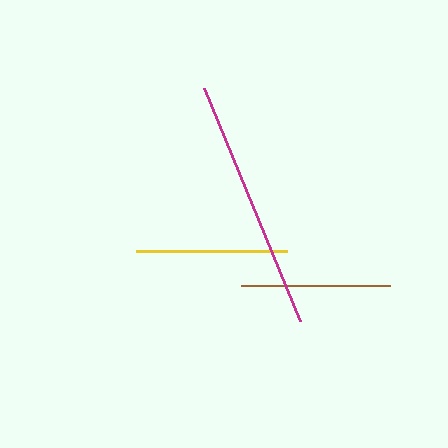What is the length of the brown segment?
The brown segment is approximately 148 pixels long.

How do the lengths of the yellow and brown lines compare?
The yellow and brown lines are approximately the same length.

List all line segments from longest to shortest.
From longest to shortest: magenta, yellow, brown.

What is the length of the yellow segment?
The yellow segment is approximately 152 pixels long.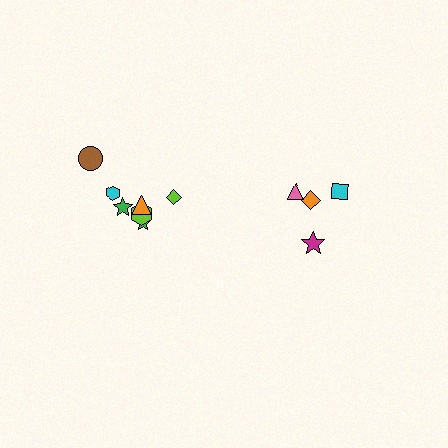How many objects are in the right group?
There are 4 objects.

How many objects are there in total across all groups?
There are 11 objects.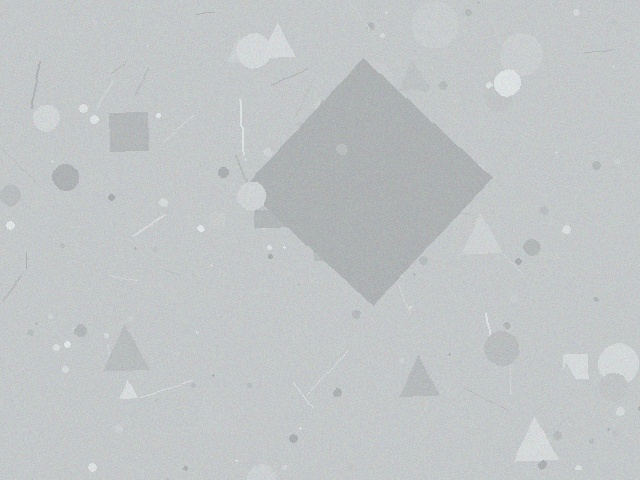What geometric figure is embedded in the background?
A diamond is embedded in the background.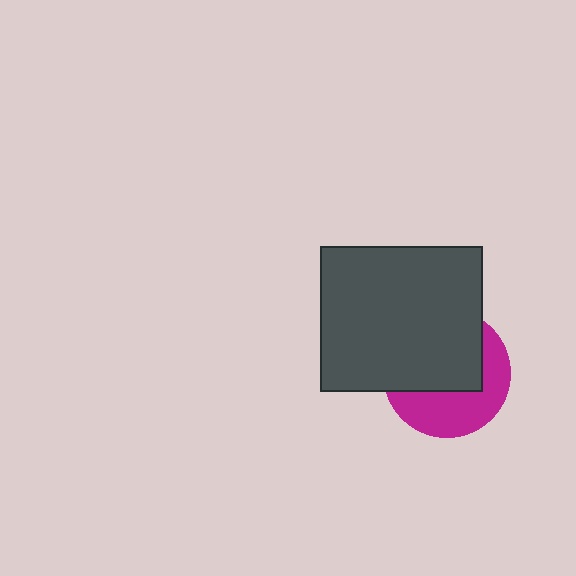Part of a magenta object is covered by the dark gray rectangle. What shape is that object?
It is a circle.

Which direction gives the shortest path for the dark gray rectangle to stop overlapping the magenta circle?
Moving up gives the shortest separation.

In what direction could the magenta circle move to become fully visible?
The magenta circle could move down. That would shift it out from behind the dark gray rectangle entirely.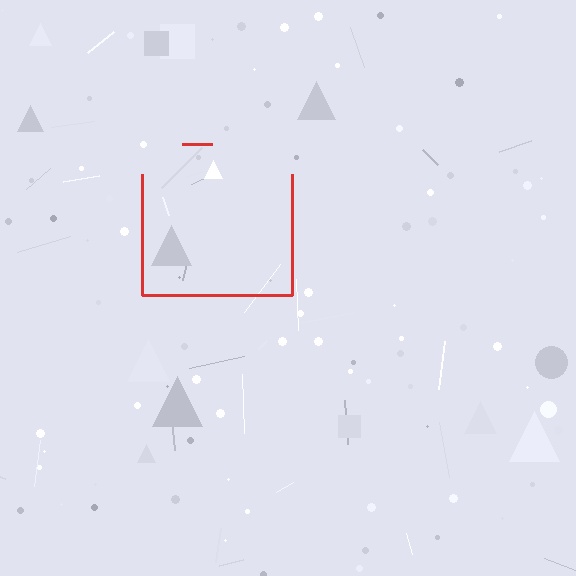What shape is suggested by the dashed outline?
The dashed outline suggests a square.